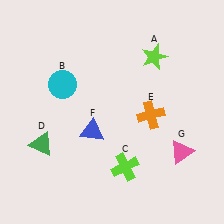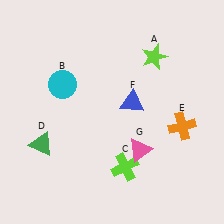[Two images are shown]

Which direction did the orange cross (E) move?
The orange cross (E) moved right.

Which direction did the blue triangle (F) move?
The blue triangle (F) moved right.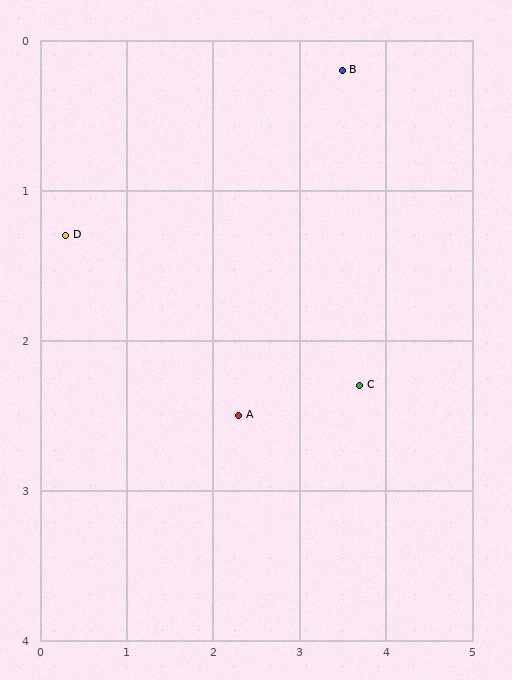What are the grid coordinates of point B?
Point B is at approximately (3.5, 0.2).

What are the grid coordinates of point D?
Point D is at approximately (0.3, 1.3).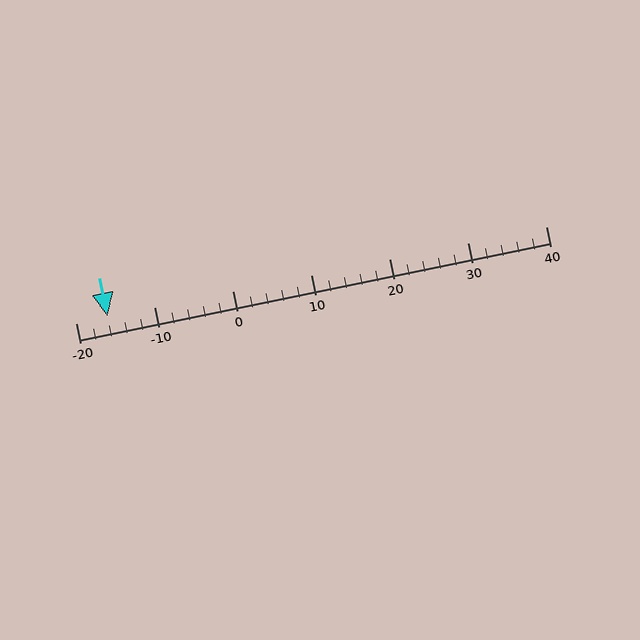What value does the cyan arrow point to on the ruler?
The cyan arrow points to approximately -16.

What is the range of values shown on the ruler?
The ruler shows values from -20 to 40.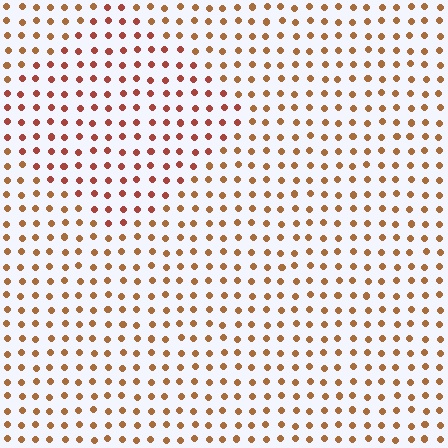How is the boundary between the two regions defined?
The boundary is defined purely by a slight shift in hue (about 23 degrees). Spacing, size, and orientation are identical on both sides.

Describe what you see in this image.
The image is filled with small brown elements in a uniform arrangement. A diamond-shaped region is visible where the elements are tinted to a slightly different hue, forming a subtle color boundary.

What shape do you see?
I see a diamond.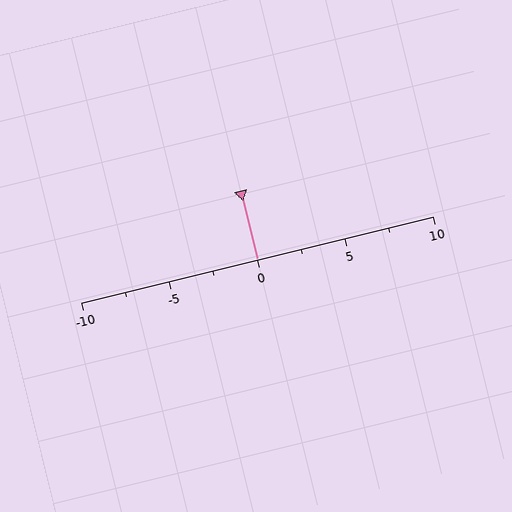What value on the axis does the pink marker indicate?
The marker indicates approximately 0.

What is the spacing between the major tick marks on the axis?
The major ticks are spaced 5 apart.